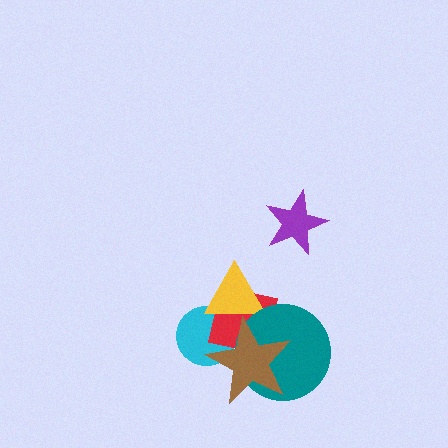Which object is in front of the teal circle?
The brown star is in front of the teal circle.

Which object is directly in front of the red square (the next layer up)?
The yellow triangle is directly in front of the red square.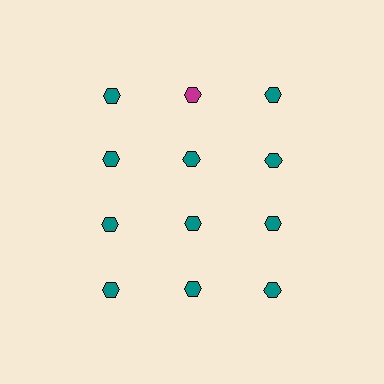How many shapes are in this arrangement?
There are 12 shapes arranged in a grid pattern.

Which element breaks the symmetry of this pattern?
The magenta hexagon in the top row, second from left column breaks the symmetry. All other shapes are teal hexagons.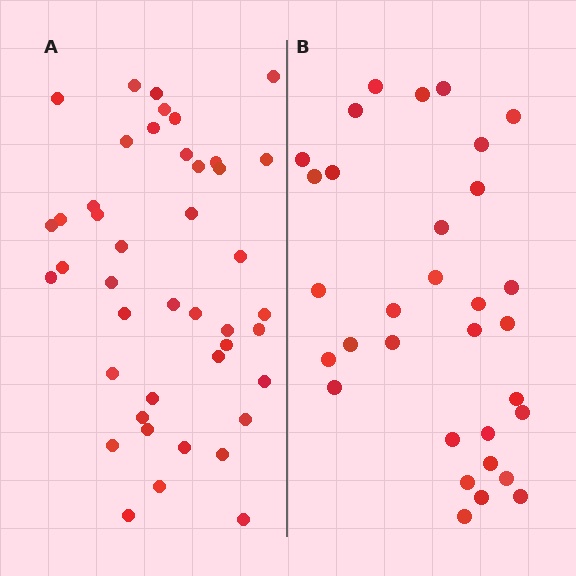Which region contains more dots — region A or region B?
Region A (the left region) has more dots.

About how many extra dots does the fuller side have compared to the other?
Region A has roughly 12 or so more dots than region B.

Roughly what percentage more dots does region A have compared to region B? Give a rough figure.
About 35% more.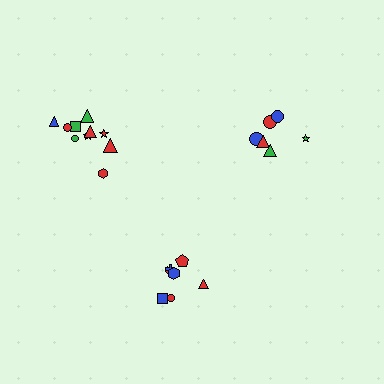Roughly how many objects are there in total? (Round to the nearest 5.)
Roughly 25 objects in total.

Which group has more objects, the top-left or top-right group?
The top-left group.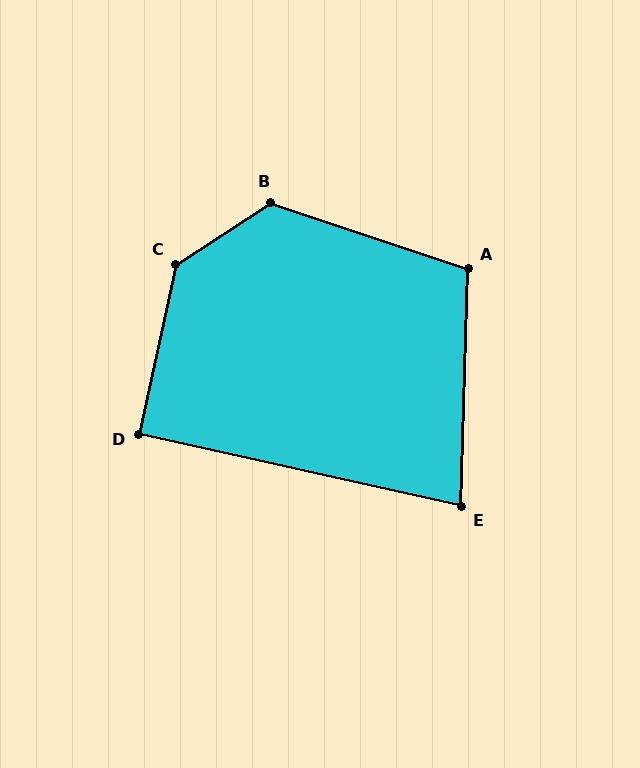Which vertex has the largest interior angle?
C, at approximately 135 degrees.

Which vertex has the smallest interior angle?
E, at approximately 79 degrees.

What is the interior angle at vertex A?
Approximately 107 degrees (obtuse).